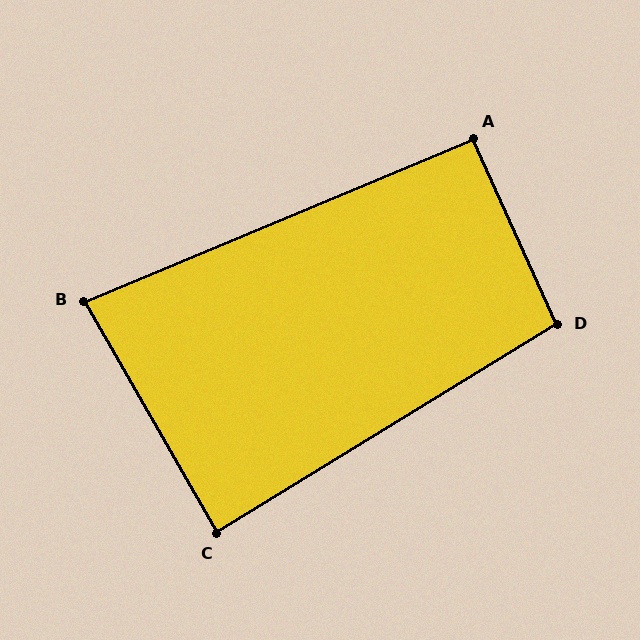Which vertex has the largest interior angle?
D, at approximately 97 degrees.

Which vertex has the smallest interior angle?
B, at approximately 83 degrees.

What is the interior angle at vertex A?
Approximately 92 degrees (approximately right).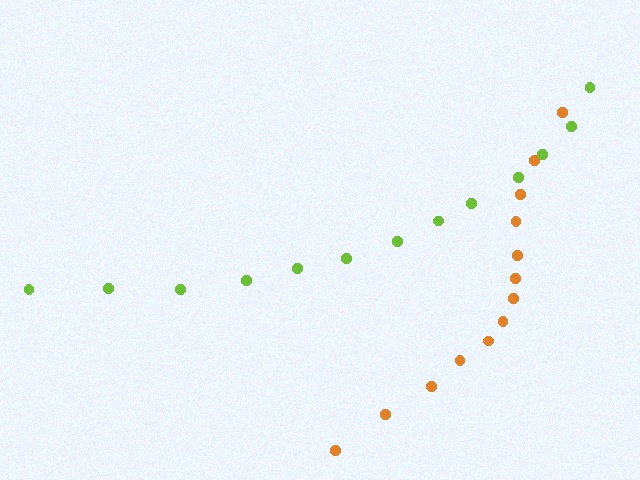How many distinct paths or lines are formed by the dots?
There are 2 distinct paths.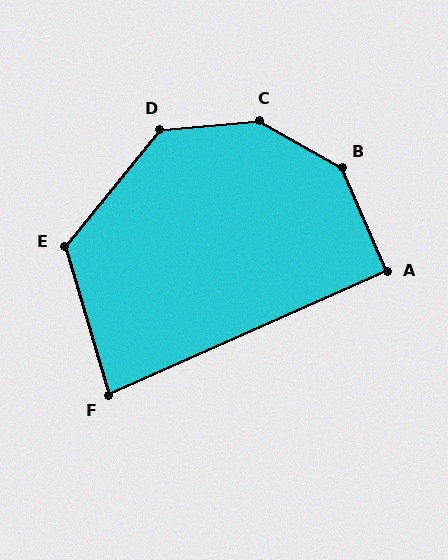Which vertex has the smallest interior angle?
F, at approximately 83 degrees.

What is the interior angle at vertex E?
Approximately 124 degrees (obtuse).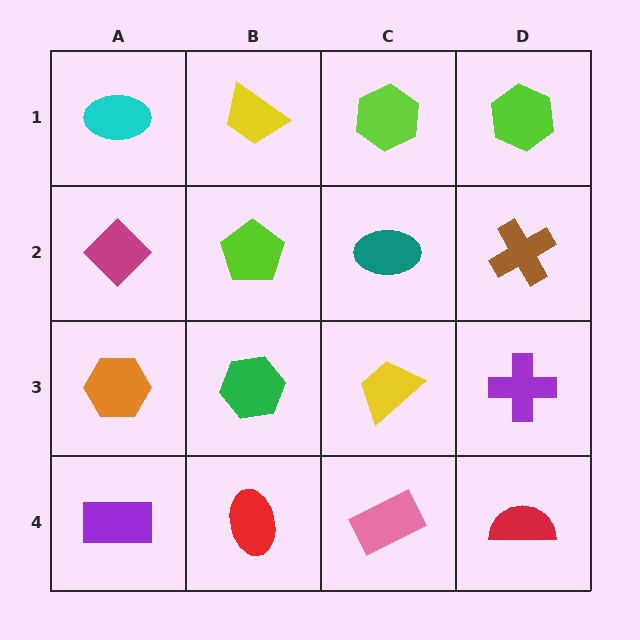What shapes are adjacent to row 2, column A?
A cyan ellipse (row 1, column A), an orange hexagon (row 3, column A), a lime pentagon (row 2, column B).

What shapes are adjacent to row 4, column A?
An orange hexagon (row 3, column A), a red ellipse (row 4, column B).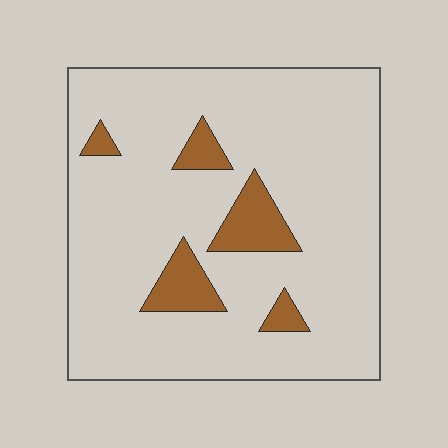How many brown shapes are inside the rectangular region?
5.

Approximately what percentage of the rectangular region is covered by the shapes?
Approximately 10%.